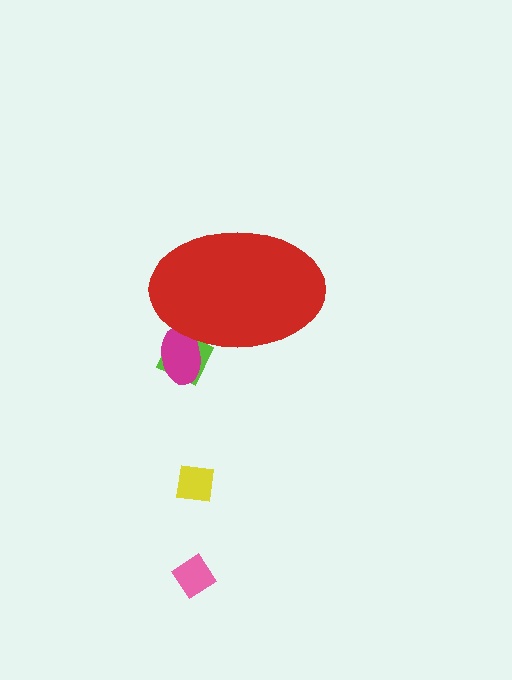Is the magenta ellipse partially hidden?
Yes, the magenta ellipse is partially hidden behind the red ellipse.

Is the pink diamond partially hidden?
No, the pink diamond is fully visible.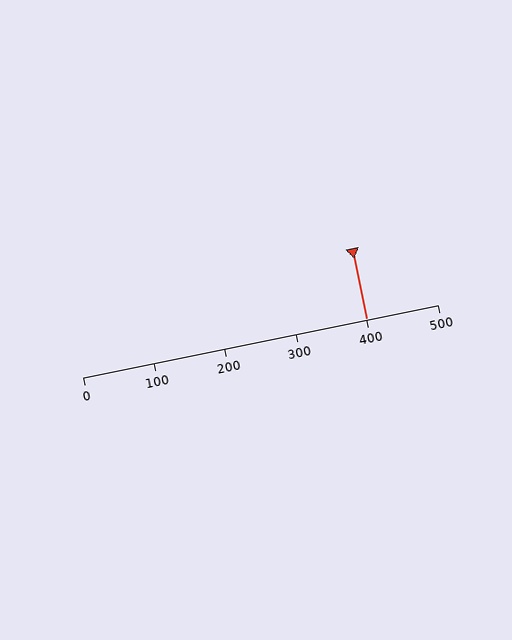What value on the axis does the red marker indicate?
The marker indicates approximately 400.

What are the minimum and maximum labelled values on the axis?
The axis runs from 0 to 500.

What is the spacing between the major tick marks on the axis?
The major ticks are spaced 100 apart.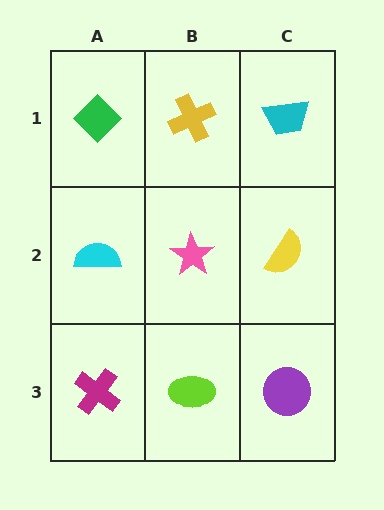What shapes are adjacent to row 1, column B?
A pink star (row 2, column B), a green diamond (row 1, column A), a cyan trapezoid (row 1, column C).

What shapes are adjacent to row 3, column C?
A yellow semicircle (row 2, column C), a lime ellipse (row 3, column B).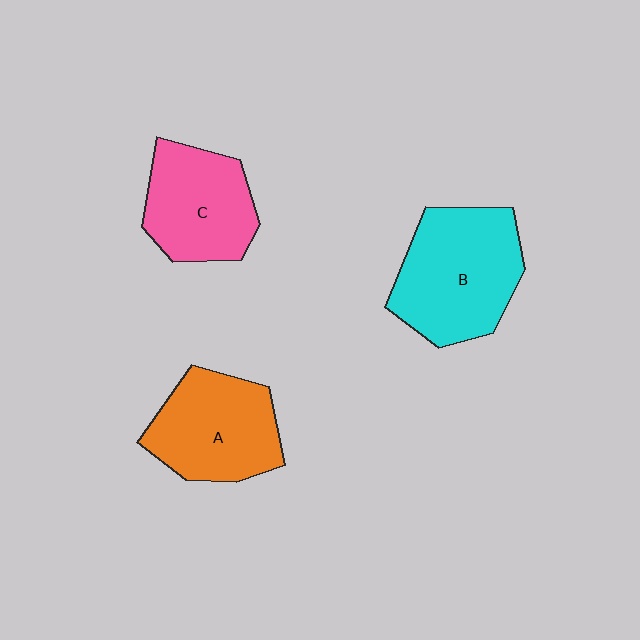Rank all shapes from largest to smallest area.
From largest to smallest: B (cyan), A (orange), C (pink).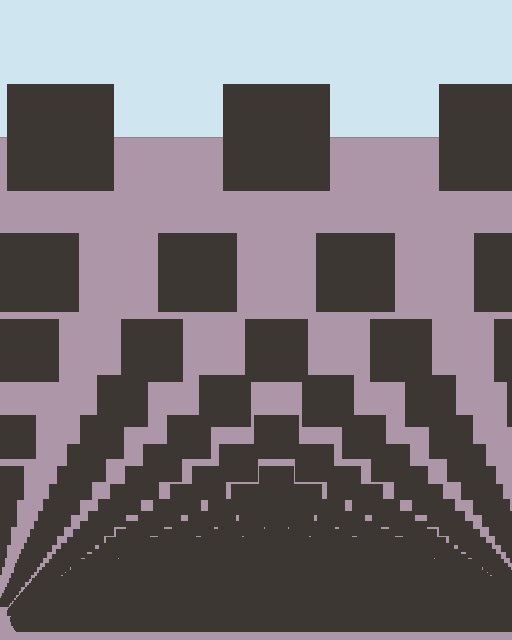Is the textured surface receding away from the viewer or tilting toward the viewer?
The surface appears to tilt toward the viewer. Texture elements get larger and sparser toward the top.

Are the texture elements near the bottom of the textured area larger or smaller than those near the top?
Smaller. The gradient is inverted — elements near the bottom are smaller and denser.